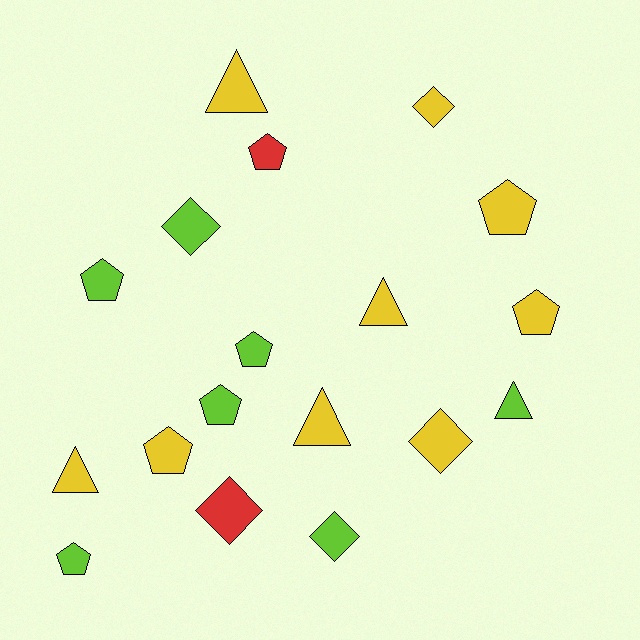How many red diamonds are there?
There is 1 red diamond.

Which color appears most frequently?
Yellow, with 9 objects.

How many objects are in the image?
There are 18 objects.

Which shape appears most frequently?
Pentagon, with 8 objects.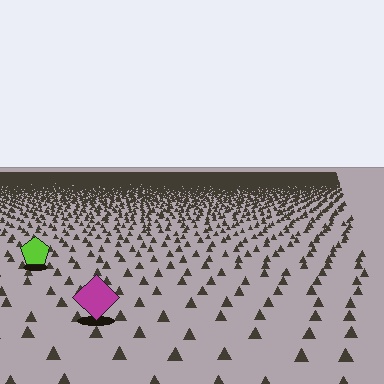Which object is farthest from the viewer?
The lime pentagon is farthest from the viewer. It appears smaller and the ground texture around it is denser.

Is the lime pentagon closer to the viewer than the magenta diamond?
No. The magenta diamond is closer — you can tell from the texture gradient: the ground texture is coarser near it.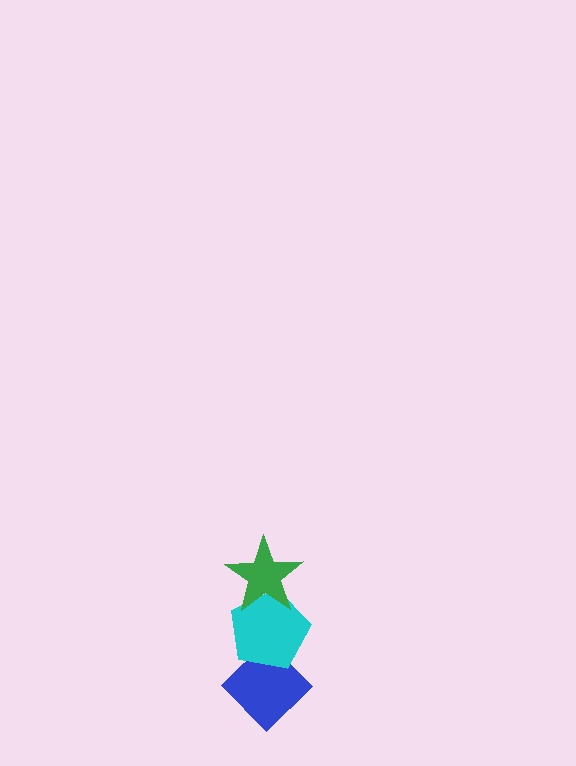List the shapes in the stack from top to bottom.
From top to bottom: the green star, the cyan pentagon, the blue diamond.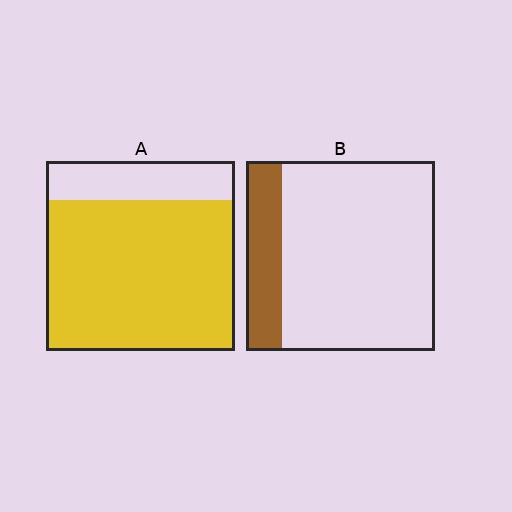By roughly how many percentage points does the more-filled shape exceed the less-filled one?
By roughly 60 percentage points (A over B).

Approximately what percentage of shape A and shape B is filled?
A is approximately 80% and B is approximately 20%.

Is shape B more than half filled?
No.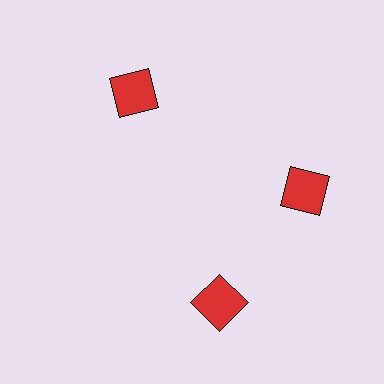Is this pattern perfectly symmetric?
No. The 3 red squares are arranged in a ring, but one element near the 7 o'clock position is rotated out of alignment along the ring, breaking the 3-fold rotational symmetry.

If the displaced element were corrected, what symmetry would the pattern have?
It would have 3-fold rotational symmetry — the pattern would map onto itself every 120 degrees.